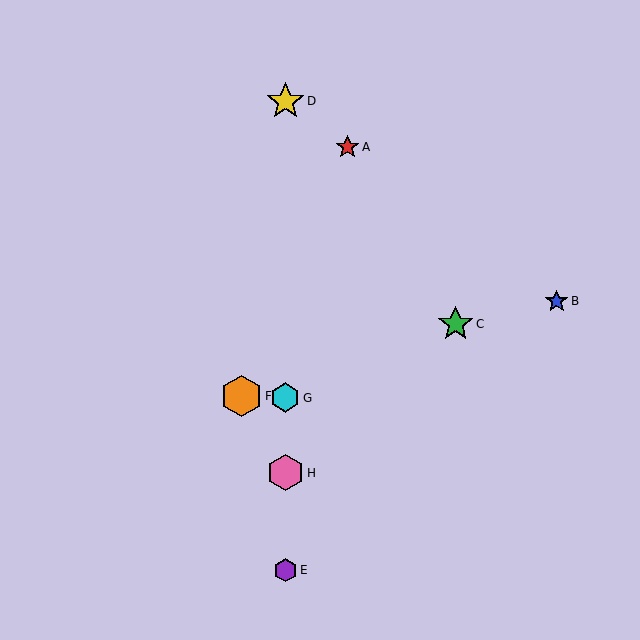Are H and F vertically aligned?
No, H is at x≈285 and F is at x≈242.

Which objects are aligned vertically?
Objects D, E, G, H are aligned vertically.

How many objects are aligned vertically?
4 objects (D, E, G, H) are aligned vertically.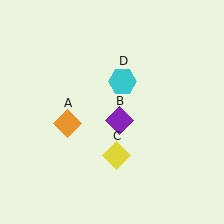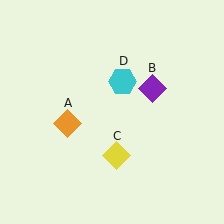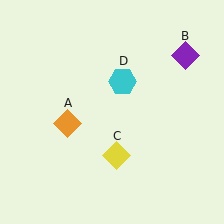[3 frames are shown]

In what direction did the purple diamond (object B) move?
The purple diamond (object B) moved up and to the right.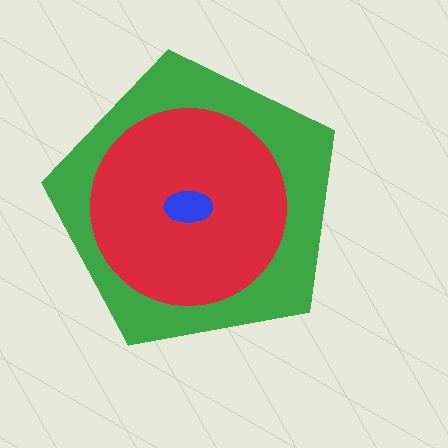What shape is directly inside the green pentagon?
The red circle.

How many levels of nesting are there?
3.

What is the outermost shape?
The green pentagon.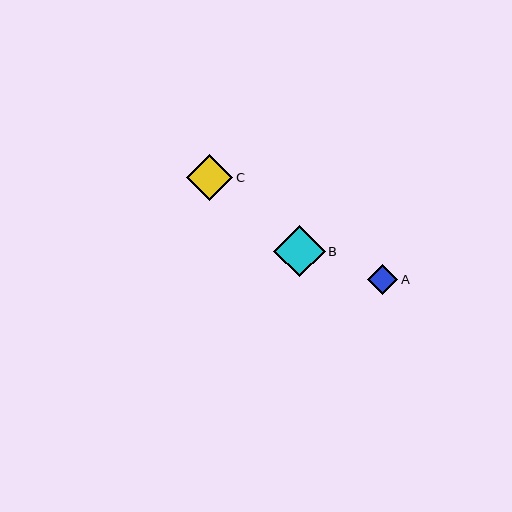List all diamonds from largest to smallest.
From largest to smallest: B, C, A.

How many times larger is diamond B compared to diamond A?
Diamond B is approximately 1.7 times the size of diamond A.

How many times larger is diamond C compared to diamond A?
Diamond C is approximately 1.5 times the size of diamond A.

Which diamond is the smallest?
Diamond A is the smallest with a size of approximately 30 pixels.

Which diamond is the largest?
Diamond B is the largest with a size of approximately 52 pixels.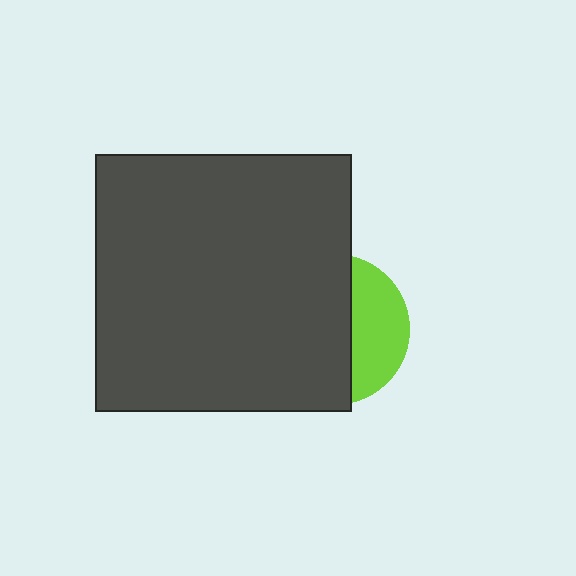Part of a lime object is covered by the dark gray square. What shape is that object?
It is a circle.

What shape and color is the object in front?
The object in front is a dark gray square.